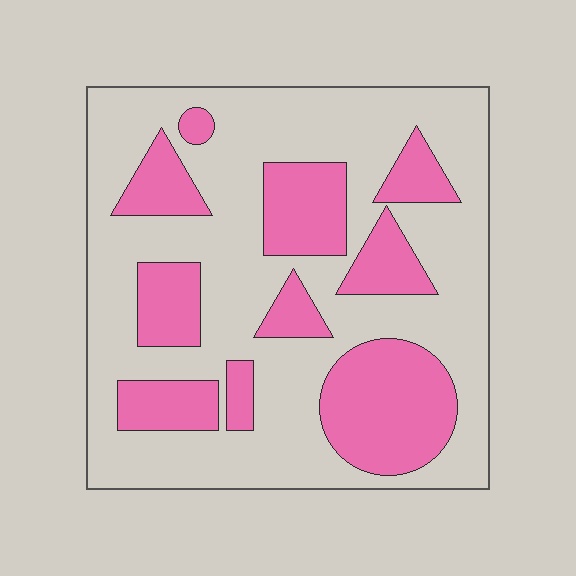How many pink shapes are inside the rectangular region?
10.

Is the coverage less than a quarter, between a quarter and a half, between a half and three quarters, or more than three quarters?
Between a quarter and a half.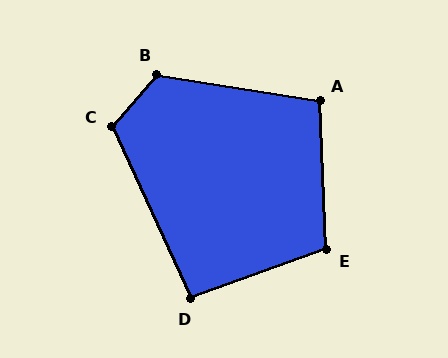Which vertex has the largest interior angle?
B, at approximately 122 degrees.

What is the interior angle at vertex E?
Approximately 108 degrees (obtuse).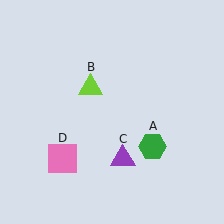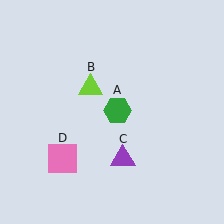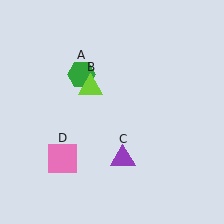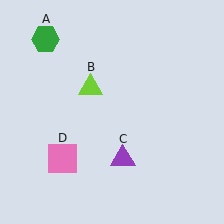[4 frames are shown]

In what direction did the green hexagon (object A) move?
The green hexagon (object A) moved up and to the left.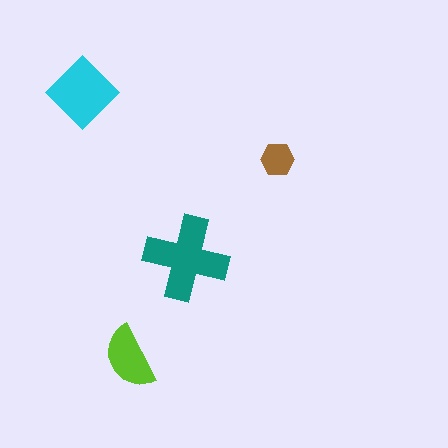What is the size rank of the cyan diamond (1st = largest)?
2nd.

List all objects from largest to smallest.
The teal cross, the cyan diamond, the lime semicircle, the brown hexagon.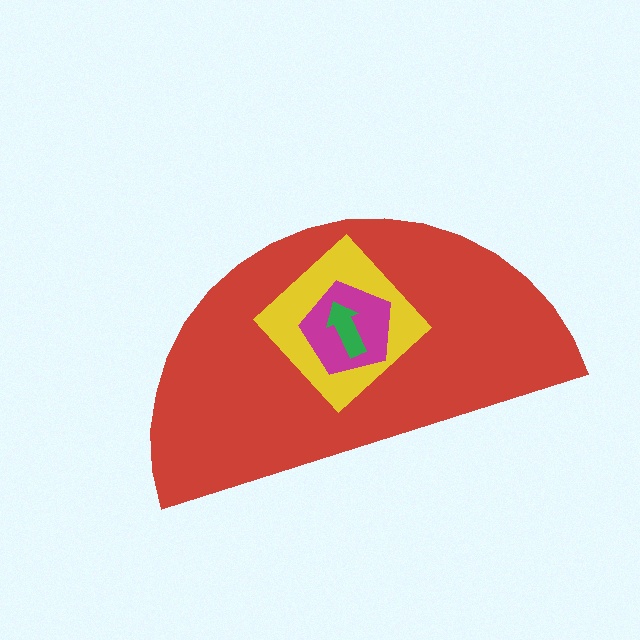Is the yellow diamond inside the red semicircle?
Yes.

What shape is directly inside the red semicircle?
The yellow diamond.